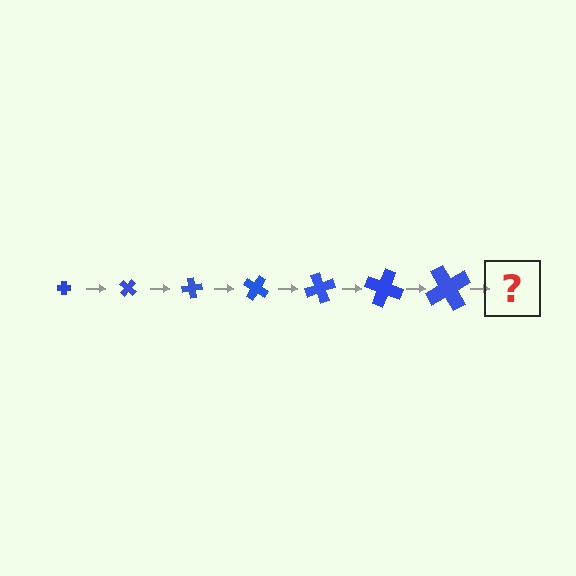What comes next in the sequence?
The next element should be a cross, larger than the previous one and rotated 280 degrees from the start.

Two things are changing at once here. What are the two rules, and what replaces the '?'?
The two rules are that the cross grows larger each step and it rotates 40 degrees each step. The '?' should be a cross, larger than the previous one and rotated 280 degrees from the start.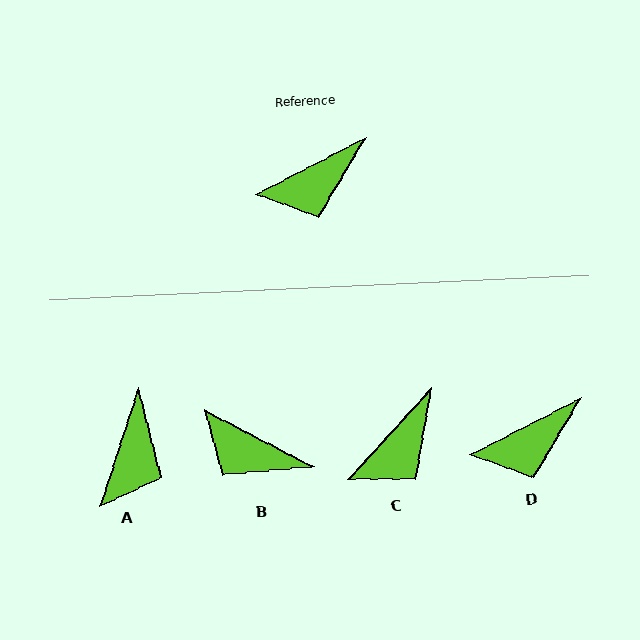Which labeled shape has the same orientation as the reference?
D.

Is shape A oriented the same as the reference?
No, it is off by about 45 degrees.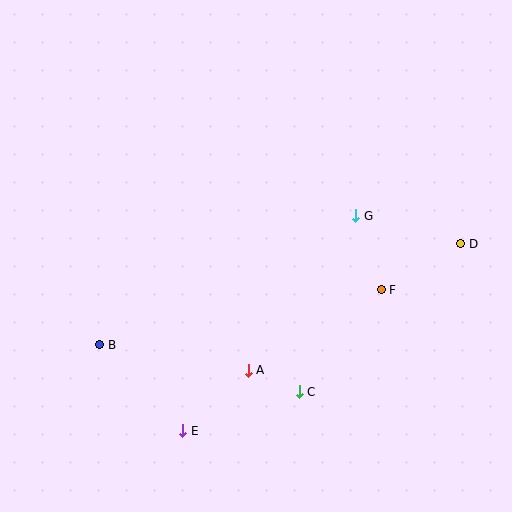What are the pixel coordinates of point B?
Point B is at (100, 345).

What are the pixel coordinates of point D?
Point D is at (461, 244).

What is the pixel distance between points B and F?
The distance between B and F is 287 pixels.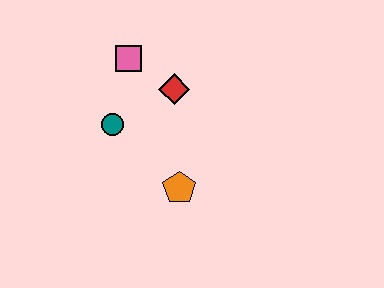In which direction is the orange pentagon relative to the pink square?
The orange pentagon is below the pink square.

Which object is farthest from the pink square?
The orange pentagon is farthest from the pink square.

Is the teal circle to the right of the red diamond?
No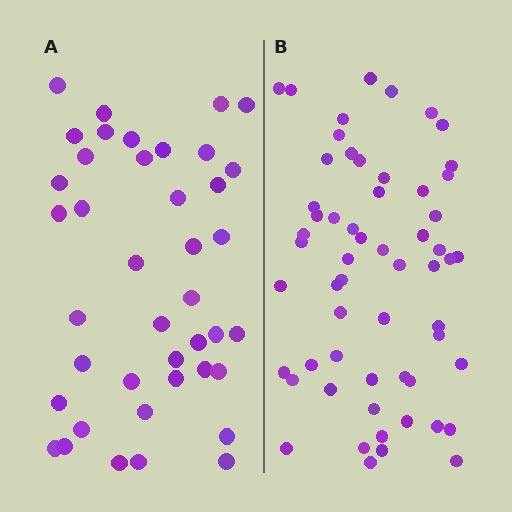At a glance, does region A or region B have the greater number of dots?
Region B (the right region) has more dots.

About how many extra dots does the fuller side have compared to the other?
Region B has approximately 15 more dots than region A.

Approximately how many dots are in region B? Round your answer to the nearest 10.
About 60 dots. (The exact count is 58, which rounds to 60.)